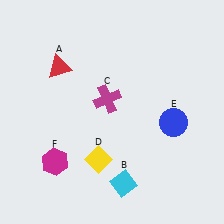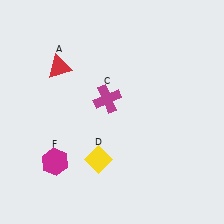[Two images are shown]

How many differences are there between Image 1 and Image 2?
There are 2 differences between the two images.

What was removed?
The cyan diamond (B), the blue circle (E) were removed in Image 2.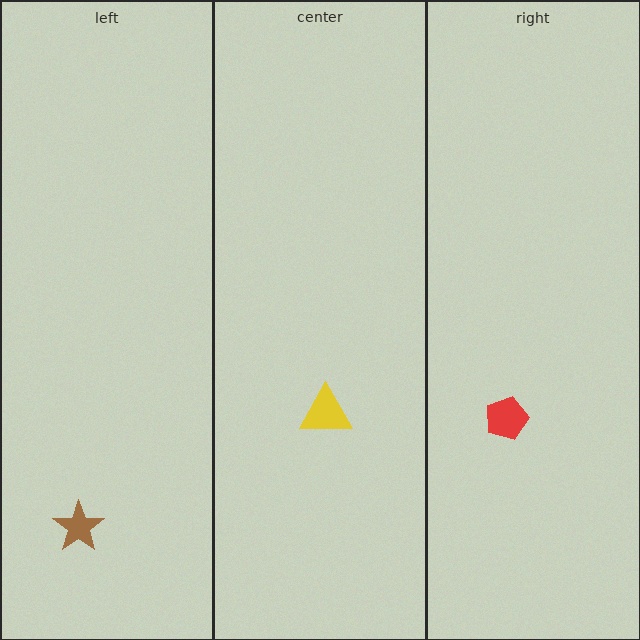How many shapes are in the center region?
1.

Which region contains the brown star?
The left region.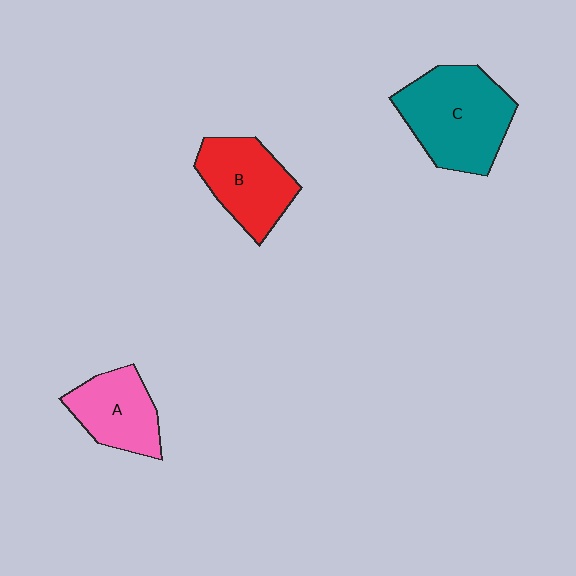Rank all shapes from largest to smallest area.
From largest to smallest: C (teal), B (red), A (pink).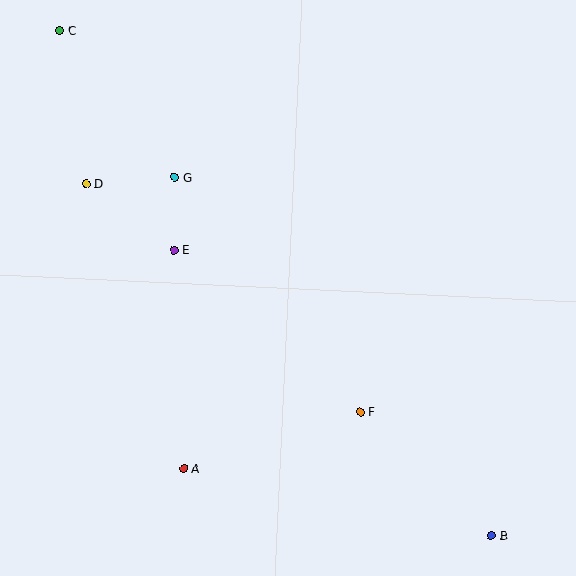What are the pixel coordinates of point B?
Point B is at (491, 535).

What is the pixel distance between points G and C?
The distance between G and C is 187 pixels.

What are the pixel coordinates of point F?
Point F is at (361, 412).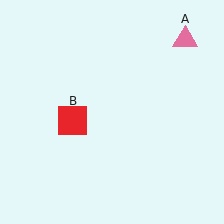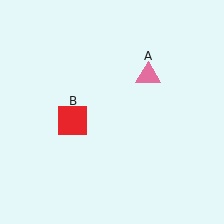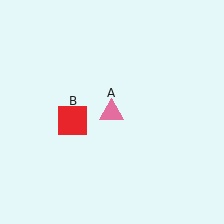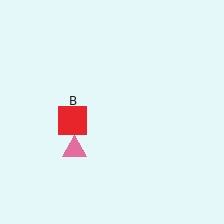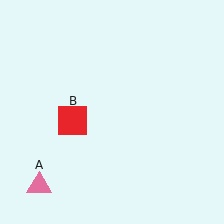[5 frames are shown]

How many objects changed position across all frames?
1 object changed position: pink triangle (object A).